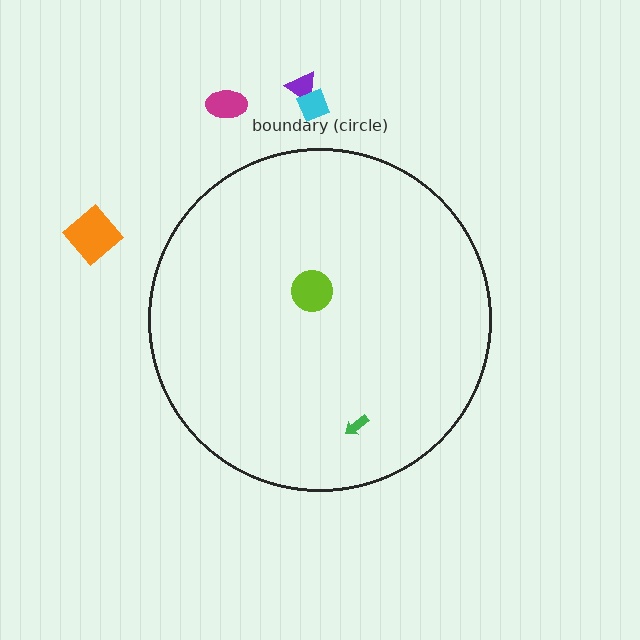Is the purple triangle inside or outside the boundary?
Outside.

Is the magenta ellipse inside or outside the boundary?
Outside.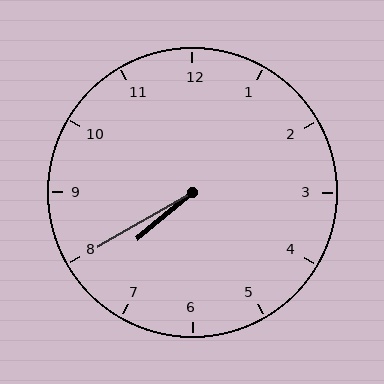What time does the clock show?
7:40.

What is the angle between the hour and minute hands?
Approximately 10 degrees.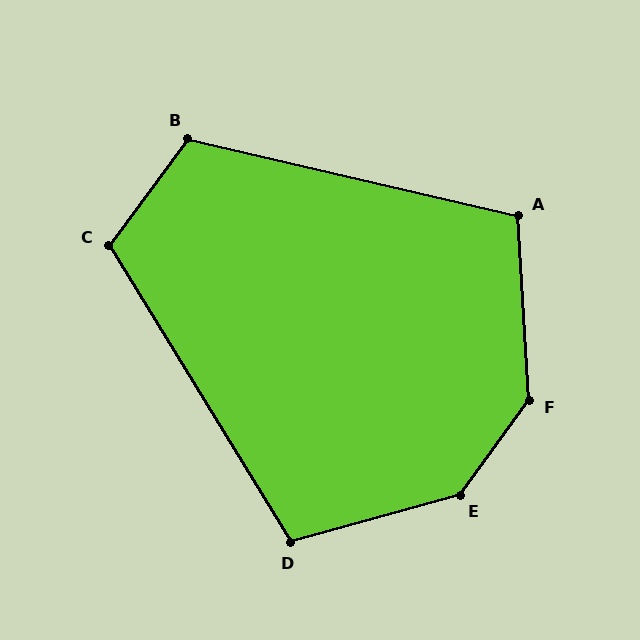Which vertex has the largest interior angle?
E, at approximately 142 degrees.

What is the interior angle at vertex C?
Approximately 112 degrees (obtuse).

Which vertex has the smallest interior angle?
D, at approximately 106 degrees.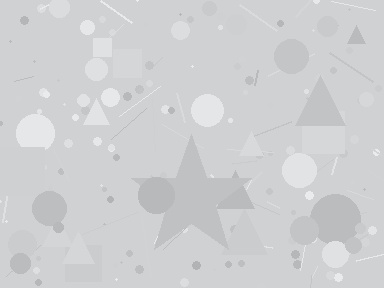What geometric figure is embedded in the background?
A star is embedded in the background.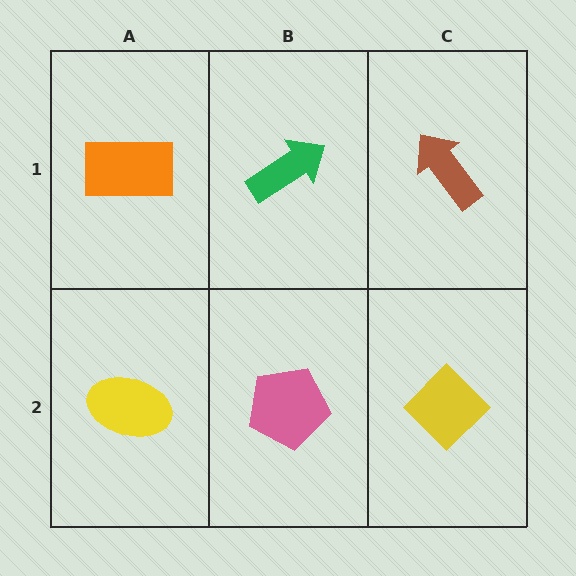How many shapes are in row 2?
3 shapes.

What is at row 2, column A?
A yellow ellipse.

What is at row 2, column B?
A pink pentagon.